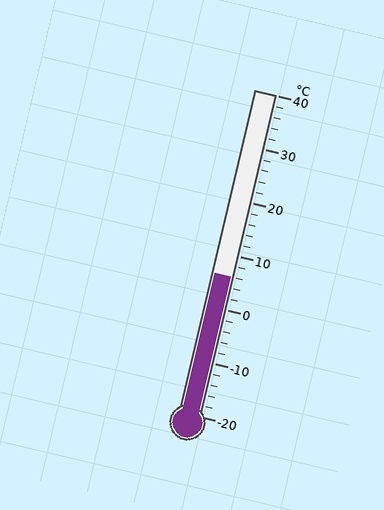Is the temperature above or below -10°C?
The temperature is above -10°C.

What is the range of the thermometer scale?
The thermometer scale ranges from -20°C to 40°C.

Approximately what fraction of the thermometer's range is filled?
The thermometer is filled to approximately 45% of its range.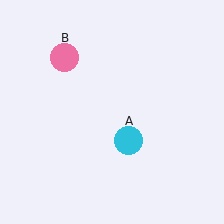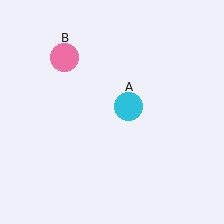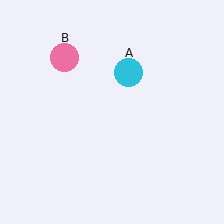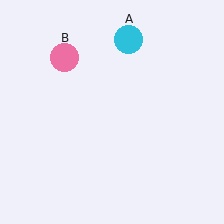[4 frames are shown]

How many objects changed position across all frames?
1 object changed position: cyan circle (object A).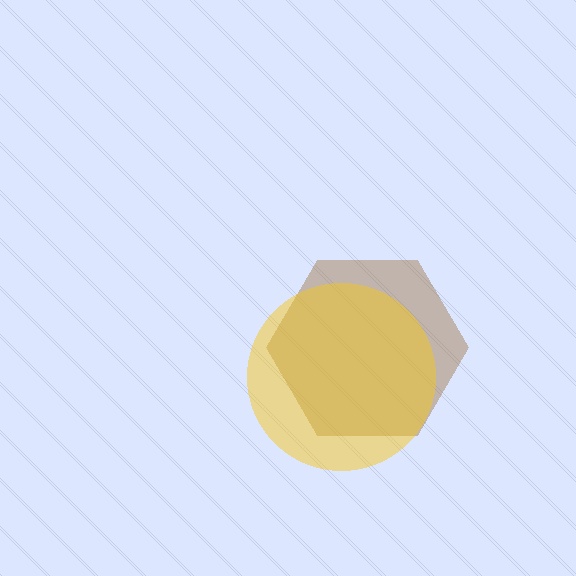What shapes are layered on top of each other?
The layered shapes are: a brown hexagon, a yellow circle.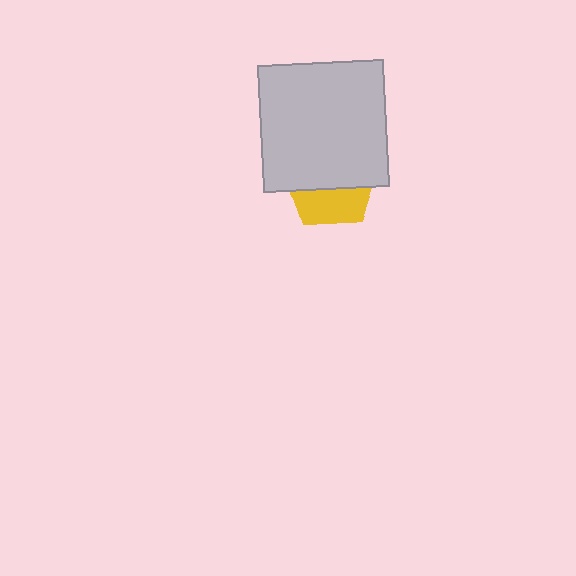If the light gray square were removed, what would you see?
You would see the complete yellow pentagon.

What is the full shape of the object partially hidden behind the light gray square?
The partially hidden object is a yellow pentagon.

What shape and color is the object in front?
The object in front is a light gray square.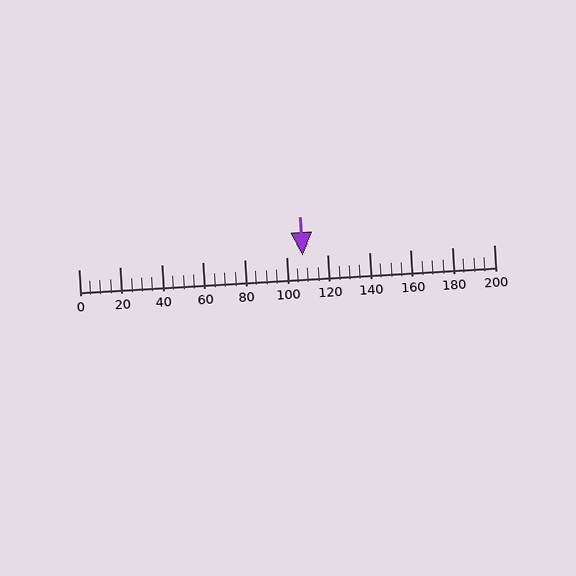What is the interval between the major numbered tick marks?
The major tick marks are spaced 20 units apart.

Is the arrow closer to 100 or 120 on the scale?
The arrow is closer to 100.